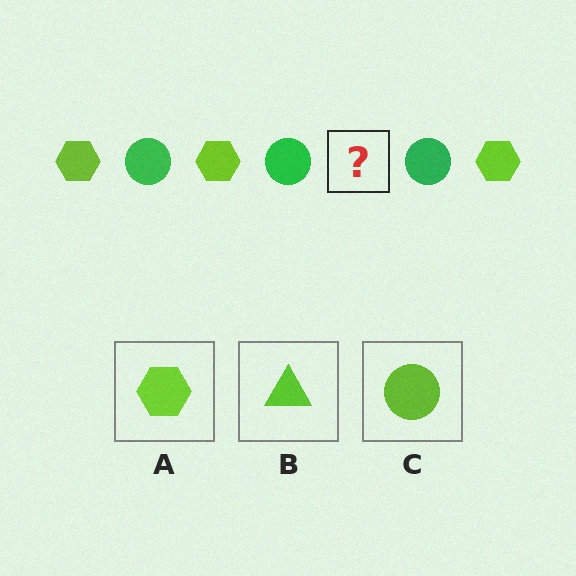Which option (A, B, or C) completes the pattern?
A.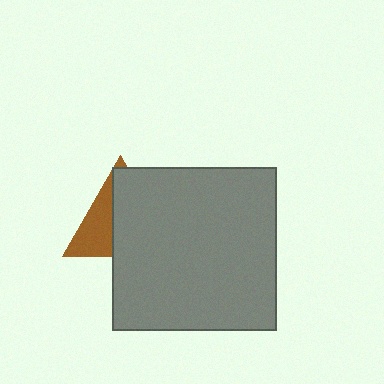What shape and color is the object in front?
The object in front is a gray square.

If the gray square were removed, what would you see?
You would see the complete brown triangle.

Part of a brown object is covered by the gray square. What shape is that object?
It is a triangle.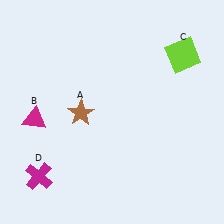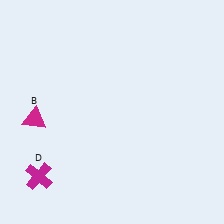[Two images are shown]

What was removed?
The brown star (A), the lime square (C) were removed in Image 2.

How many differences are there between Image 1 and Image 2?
There are 2 differences between the two images.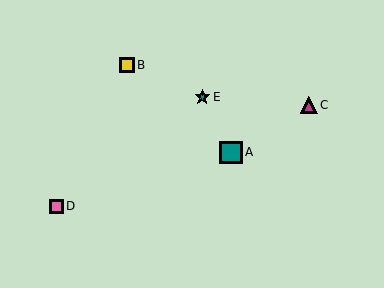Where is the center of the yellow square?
The center of the yellow square is at (127, 65).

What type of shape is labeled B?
Shape B is a yellow square.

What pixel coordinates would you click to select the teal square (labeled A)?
Click at (231, 152) to select the teal square A.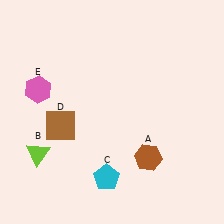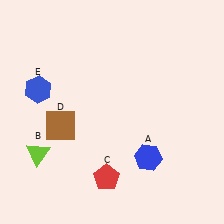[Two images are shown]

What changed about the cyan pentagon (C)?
In Image 1, C is cyan. In Image 2, it changed to red.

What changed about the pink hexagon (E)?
In Image 1, E is pink. In Image 2, it changed to blue.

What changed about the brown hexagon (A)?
In Image 1, A is brown. In Image 2, it changed to blue.